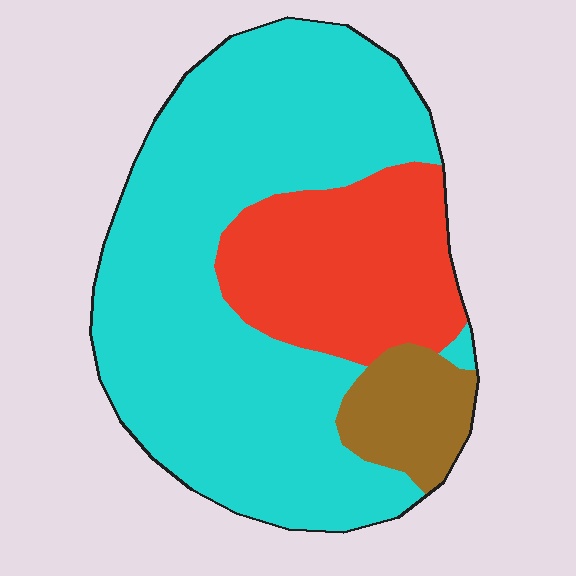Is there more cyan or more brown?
Cyan.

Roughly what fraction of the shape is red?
Red covers 24% of the shape.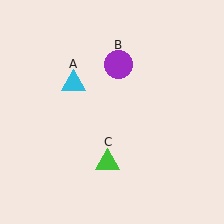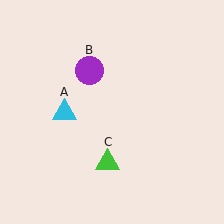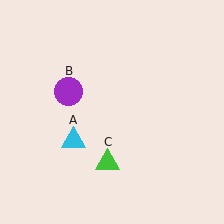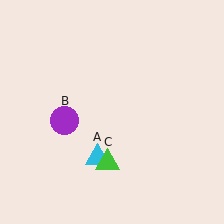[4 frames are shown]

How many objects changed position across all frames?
2 objects changed position: cyan triangle (object A), purple circle (object B).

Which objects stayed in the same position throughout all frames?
Green triangle (object C) remained stationary.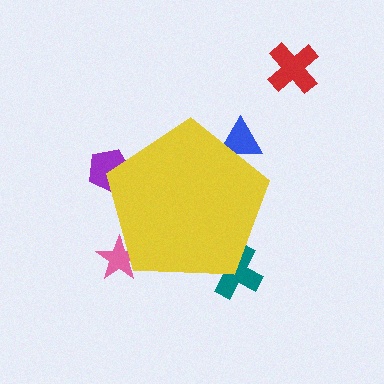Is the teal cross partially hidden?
Yes, the teal cross is partially hidden behind the yellow pentagon.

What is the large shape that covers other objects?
A yellow pentagon.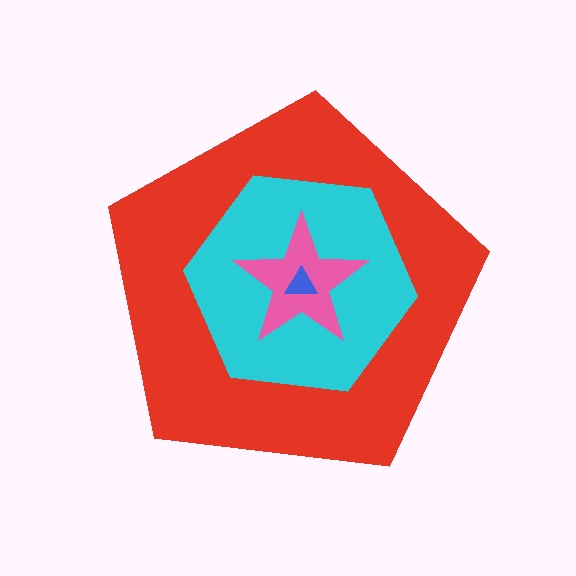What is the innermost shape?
The blue triangle.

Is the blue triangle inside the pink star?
Yes.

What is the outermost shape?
The red pentagon.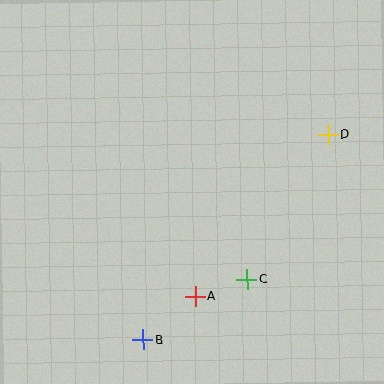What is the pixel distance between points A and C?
The distance between A and C is 55 pixels.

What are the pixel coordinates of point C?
Point C is at (247, 279).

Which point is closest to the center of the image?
Point C at (247, 279) is closest to the center.